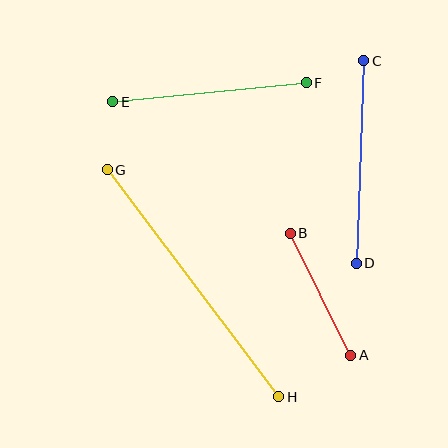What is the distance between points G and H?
The distance is approximately 285 pixels.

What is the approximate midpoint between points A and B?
The midpoint is at approximately (321, 294) pixels.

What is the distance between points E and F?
The distance is approximately 194 pixels.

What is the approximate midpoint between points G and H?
The midpoint is at approximately (193, 283) pixels.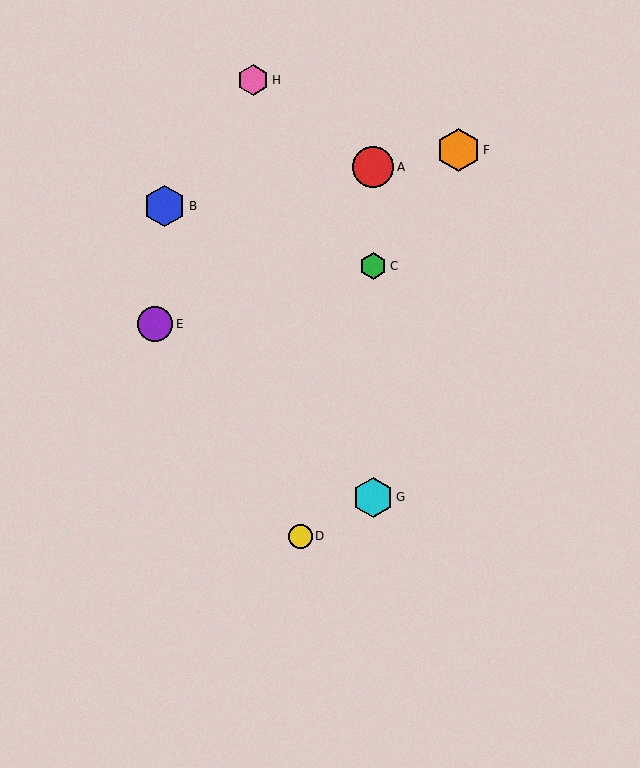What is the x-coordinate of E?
Object E is at x≈155.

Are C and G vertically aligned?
Yes, both are at x≈373.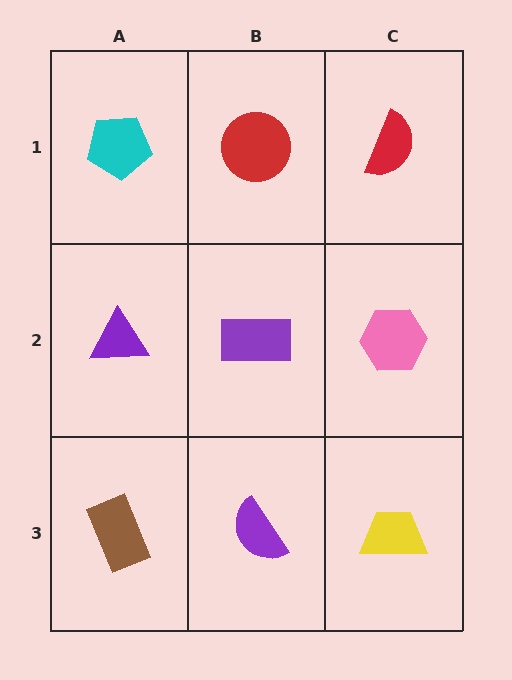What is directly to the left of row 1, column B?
A cyan pentagon.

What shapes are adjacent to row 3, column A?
A purple triangle (row 2, column A), a purple semicircle (row 3, column B).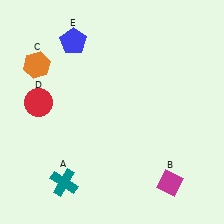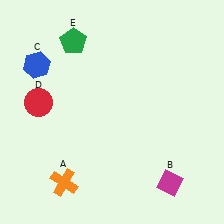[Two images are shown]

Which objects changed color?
A changed from teal to orange. C changed from orange to blue. E changed from blue to green.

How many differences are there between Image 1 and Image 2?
There are 3 differences between the two images.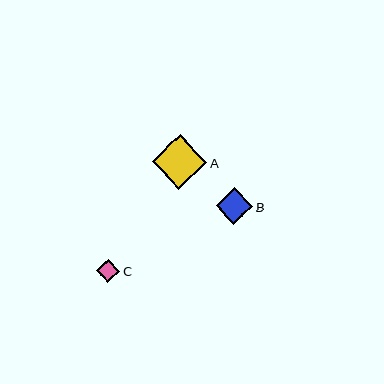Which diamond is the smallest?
Diamond C is the smallest with a size of approximately 23 pixels.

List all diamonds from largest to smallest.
From largest to smallest: A, B, C.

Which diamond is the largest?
Diamond A is the largest with a size of approximately 55 pixels.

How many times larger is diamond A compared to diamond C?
Diamond A is approximately 2.4 times the size of diamond C.